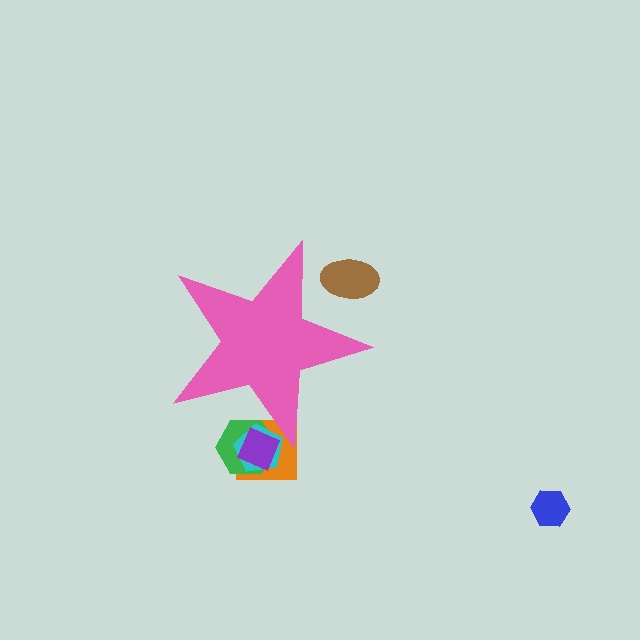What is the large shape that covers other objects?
A pink star.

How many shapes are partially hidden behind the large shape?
5 shapes are partially hidden.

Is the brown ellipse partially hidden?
Yes, the brown ellipse is partially hidden behind the pink star.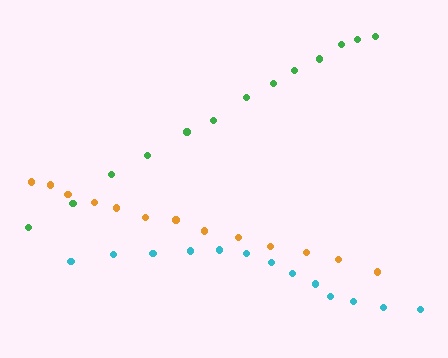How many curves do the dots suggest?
There are 3 distinct paths.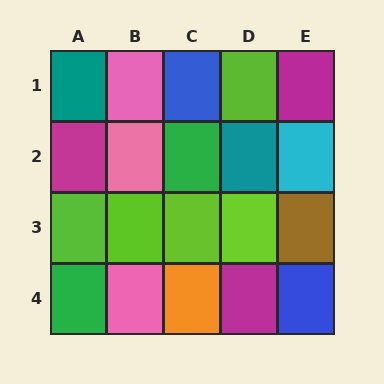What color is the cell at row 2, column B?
Pink.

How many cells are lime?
5 cells are lime.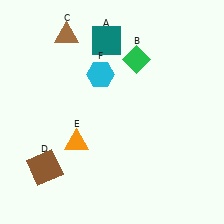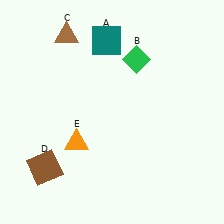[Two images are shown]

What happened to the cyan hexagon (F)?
The cyan hexagon (F) was removed in Image 2. It was in the top-left area of Image 1.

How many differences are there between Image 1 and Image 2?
There is 1 difference between the two images.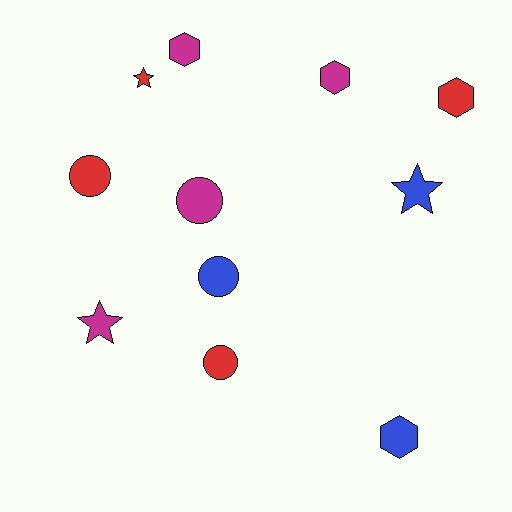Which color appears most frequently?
Magenta, with 4 objects.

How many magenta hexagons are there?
There are 2 magenta hexagons.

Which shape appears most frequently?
Circle, with 4 objects.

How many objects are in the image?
There are 11 objects.